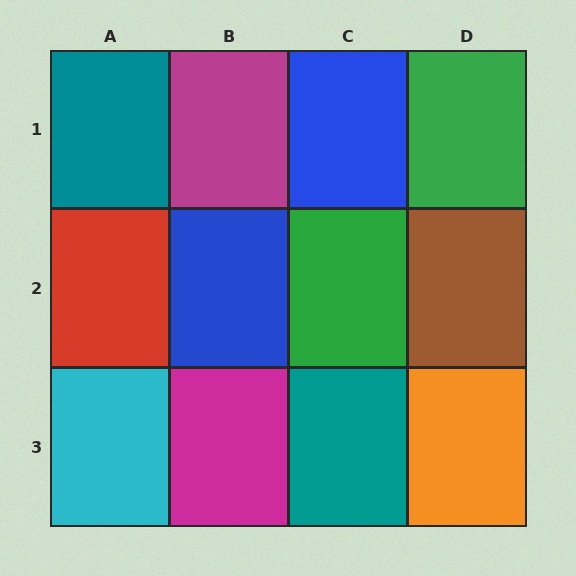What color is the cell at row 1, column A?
Teal.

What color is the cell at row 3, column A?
Cyan.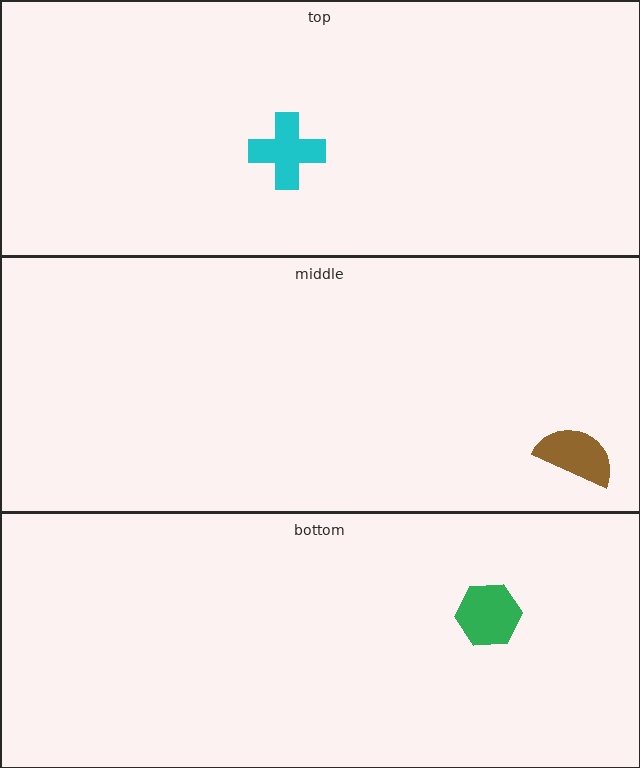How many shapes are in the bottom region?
1.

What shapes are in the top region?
The cyan cross.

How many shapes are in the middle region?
1.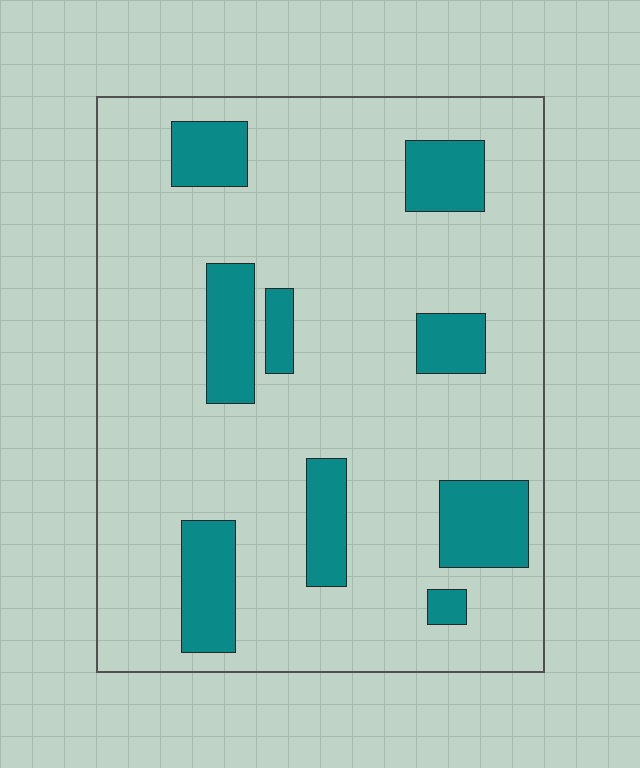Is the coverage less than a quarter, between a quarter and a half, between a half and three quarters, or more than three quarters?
Less than a quarter.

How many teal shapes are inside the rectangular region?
9.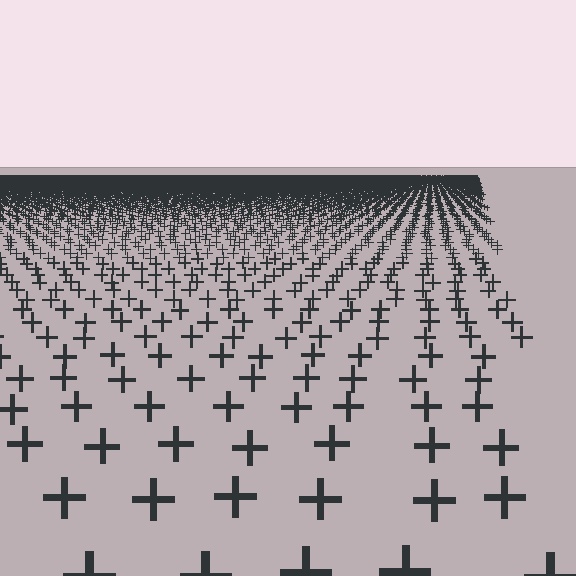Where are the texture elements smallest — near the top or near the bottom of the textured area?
Near the top.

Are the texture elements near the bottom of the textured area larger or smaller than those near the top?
Larger. Near the bottom, elements are closer to the viewer and appear at a bigger on-screen size.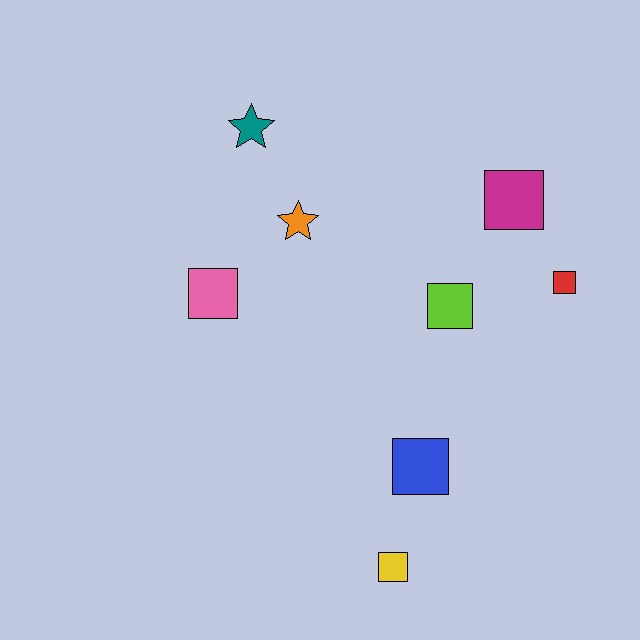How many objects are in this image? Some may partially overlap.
There are 8 objects.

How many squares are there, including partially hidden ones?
There are 6 squares.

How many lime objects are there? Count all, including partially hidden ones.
There is 1 lime object.